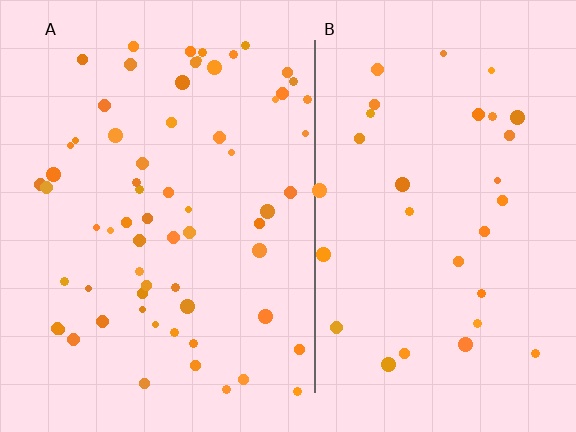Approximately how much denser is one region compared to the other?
Approximately 2.1× — region A over region B.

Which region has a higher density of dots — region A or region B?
A (the left).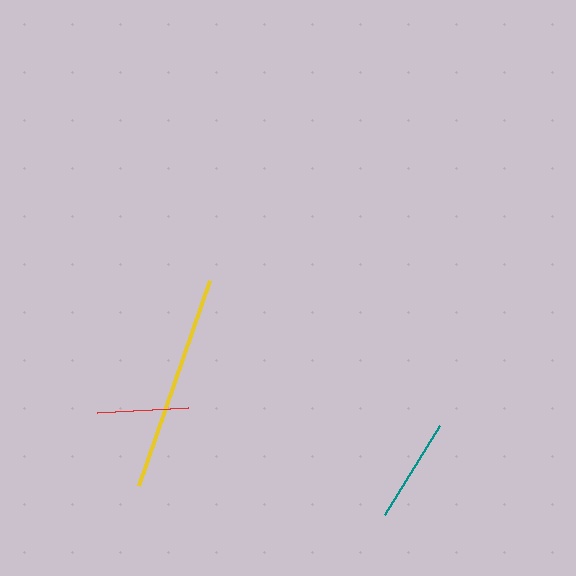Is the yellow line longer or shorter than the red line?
The yellow line is longer than the red line.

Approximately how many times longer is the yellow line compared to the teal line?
The yellow line is approximately 2.1 times the length of the teal line.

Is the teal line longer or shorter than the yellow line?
The yellow line is longer than the teal line.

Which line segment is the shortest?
The red line is the shortest at approximately 91 pixels.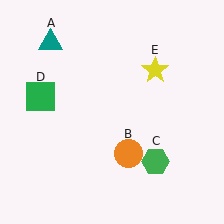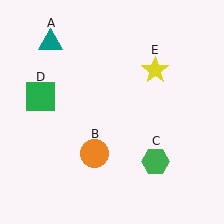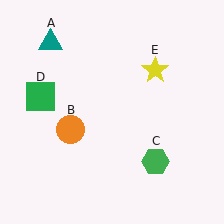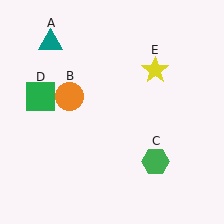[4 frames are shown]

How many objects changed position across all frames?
1 object changed position: orange circle (object B).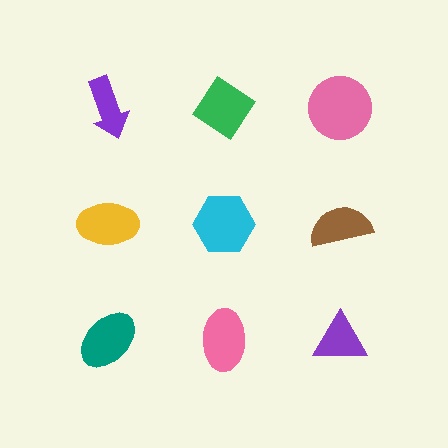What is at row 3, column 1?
A teal ellipse.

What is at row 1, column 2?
A green diamond.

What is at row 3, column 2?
A pink ellipse.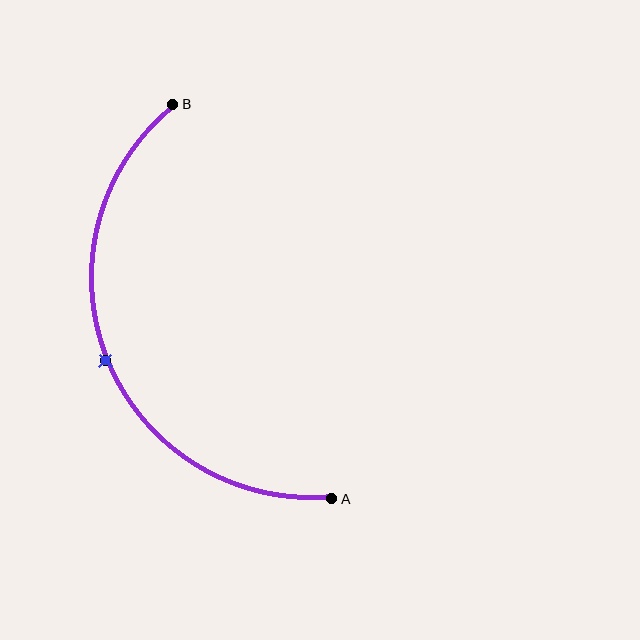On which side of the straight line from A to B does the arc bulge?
The arc bulges to the left of the straight line connecting A and B.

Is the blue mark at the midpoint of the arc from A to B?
Yes. The blue mark lies on the arc at equal arc-length from both A and B — it is the arc midpoint.